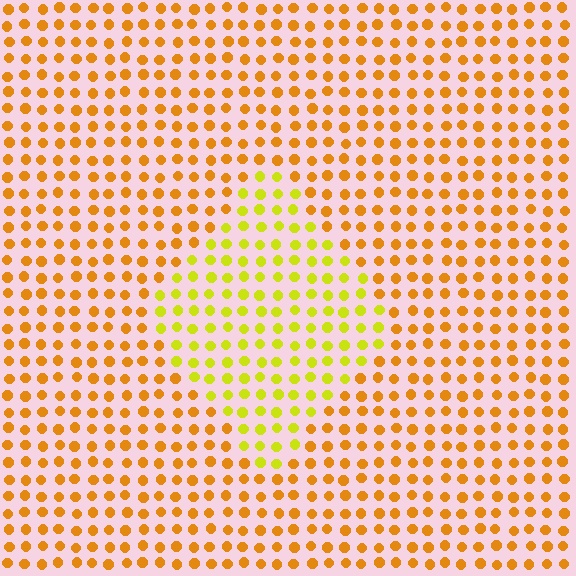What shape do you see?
I see a diamond.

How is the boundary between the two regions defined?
The boundary is defined purely by a slight shift in hue (about 33 degrees). Spacing, size, and orientation are identical on both sides.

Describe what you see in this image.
The image is filled with small orange elements in a uniform arrangement. A diamond-shaped region is visible where the elements are tinted to a slightly different hue, forming a subtle color boundary.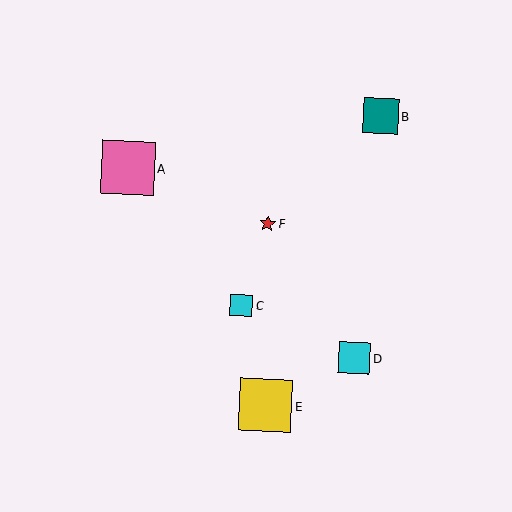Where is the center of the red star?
The center of the red star is at (268, 224).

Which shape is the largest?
The pink square (labeled A) is the largest.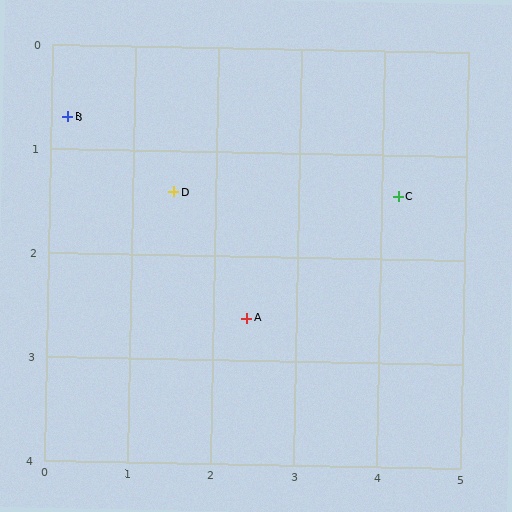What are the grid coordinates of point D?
Point D is at approximately (1.5, 1.4).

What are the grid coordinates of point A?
Point A is at approximately (2.4, 2.6).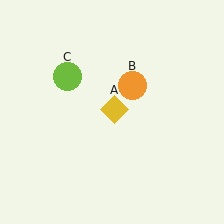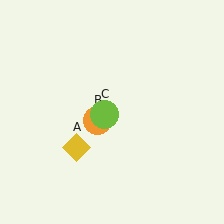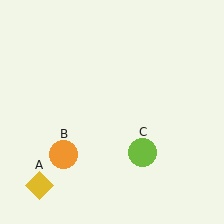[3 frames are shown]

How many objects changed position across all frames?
3 objects changed position: yellow diamond (object A), orange circle (object B), lime circle (object C).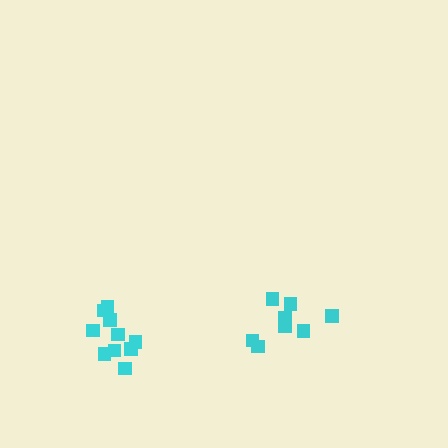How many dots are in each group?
Group 1: 10 dots, Group 2: 8 dots (18 total).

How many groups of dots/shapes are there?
There are 2 groups.